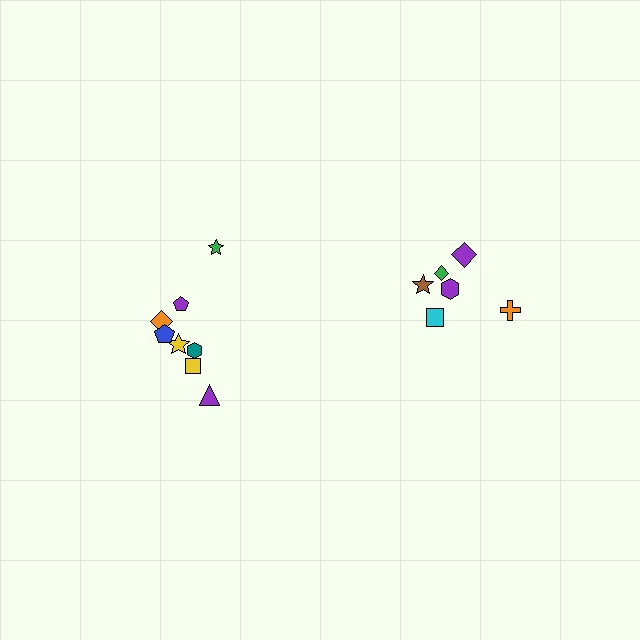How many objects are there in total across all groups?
There are 14 objects.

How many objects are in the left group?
There are 8 objects.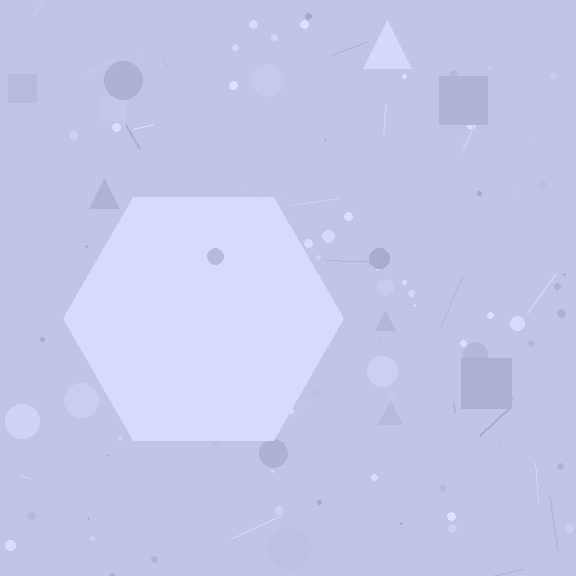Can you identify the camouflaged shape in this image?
The camouflaged shape is a hexagon.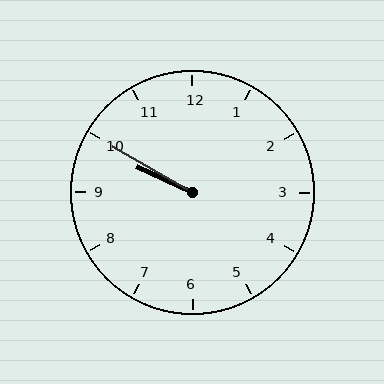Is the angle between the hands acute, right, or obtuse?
It is acute.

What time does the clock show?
9:50.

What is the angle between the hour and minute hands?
Approximately 5 degrees.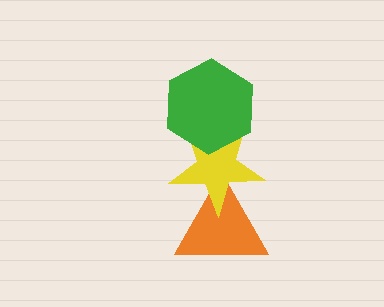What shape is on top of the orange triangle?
The yellow star is on top of the orange triangle.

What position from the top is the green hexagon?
The green hexagon is 1st from the top.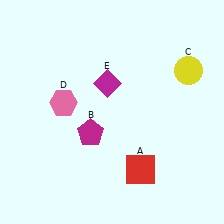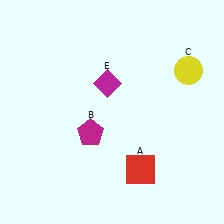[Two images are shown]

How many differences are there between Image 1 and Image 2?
There is 1 difference between the two images.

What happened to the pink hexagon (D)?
The pink hexagon (D) was removed in Image 2. It was in the top-left area of Image 1.